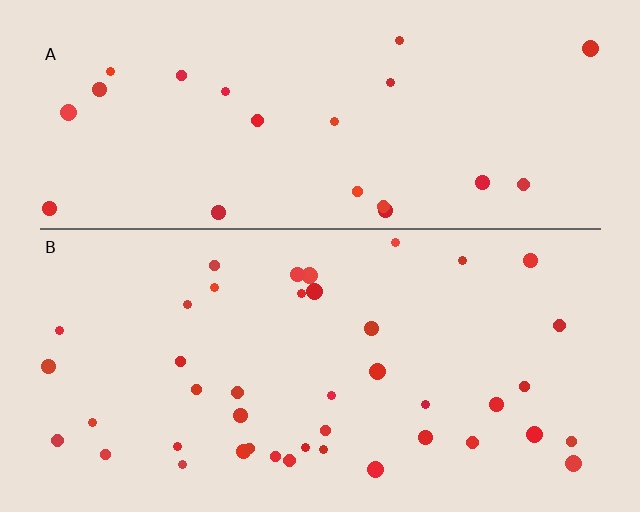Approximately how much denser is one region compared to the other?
Approximately 1.8× — region B over region A.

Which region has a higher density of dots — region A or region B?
B (the bottom).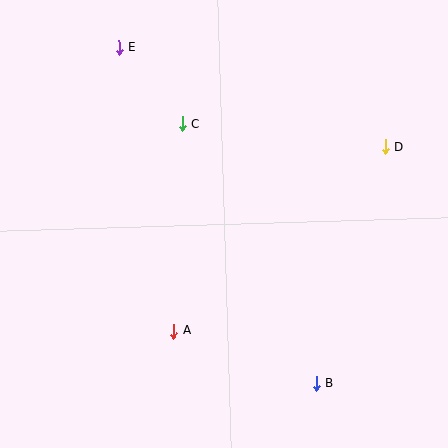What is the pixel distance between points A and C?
The distance between A and C is 207 pixels.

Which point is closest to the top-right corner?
Point D is closest to the top-right corner.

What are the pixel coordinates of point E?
Point E is at (119, 47).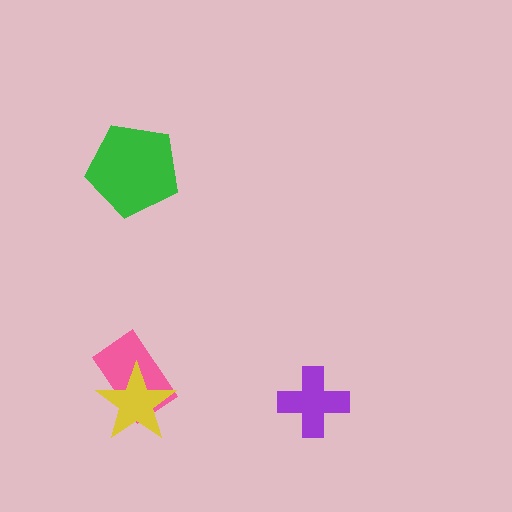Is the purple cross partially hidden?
No, no other shape covers it.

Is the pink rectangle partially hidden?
Yes, it is partially covered by another shape.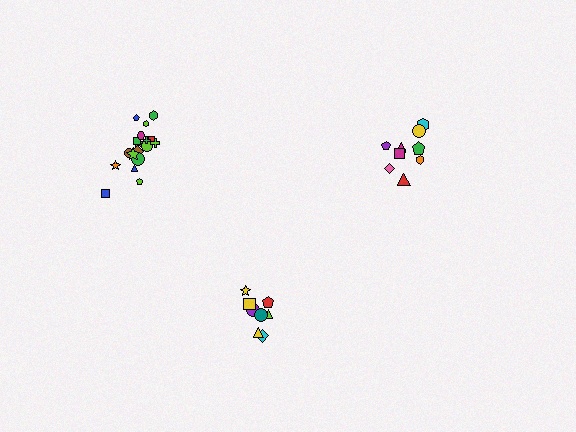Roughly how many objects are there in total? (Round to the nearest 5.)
Roughly 35 objects in total.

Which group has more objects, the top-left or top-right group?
The top-left group.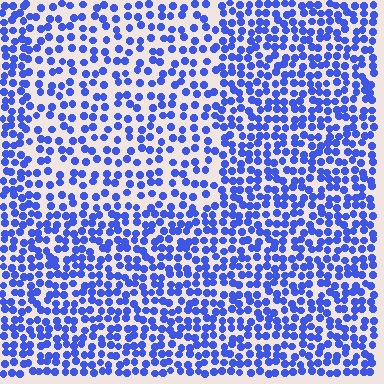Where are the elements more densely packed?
The elements are more densely packed outside the rectangle boundary.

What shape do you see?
I see a rectangle.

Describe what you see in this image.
The image contains small blue elements arranged at two different densities. A rectangle-shaped region is visible where the elements are less densely packed than the surrounding area.